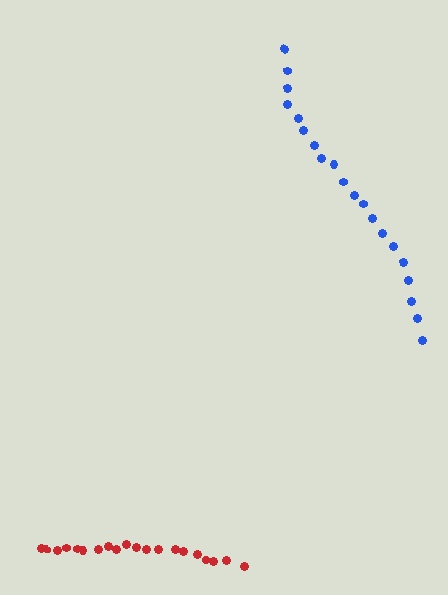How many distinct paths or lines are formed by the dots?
There are 2 distinct paths.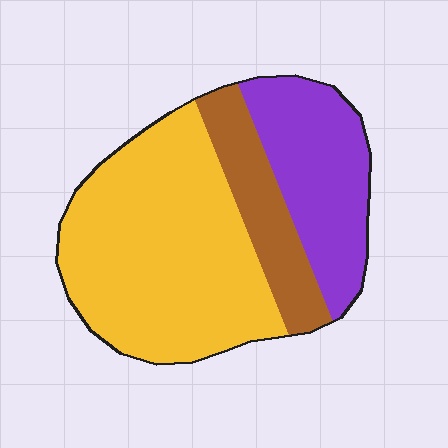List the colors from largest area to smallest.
From largest to smallest: yellow, purple, brown.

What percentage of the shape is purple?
Purple takes up about one quarter (1/4) of the shape.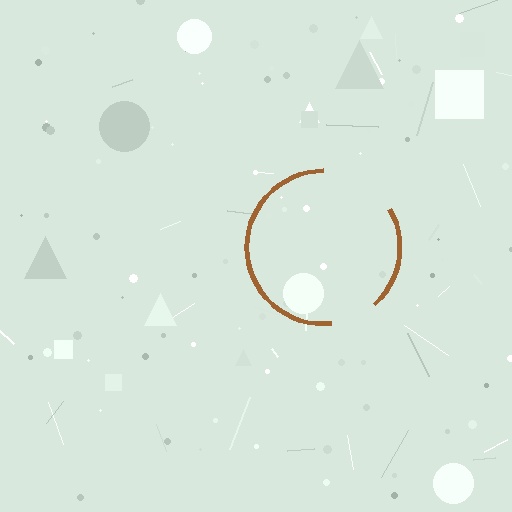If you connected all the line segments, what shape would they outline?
They would outline a circle.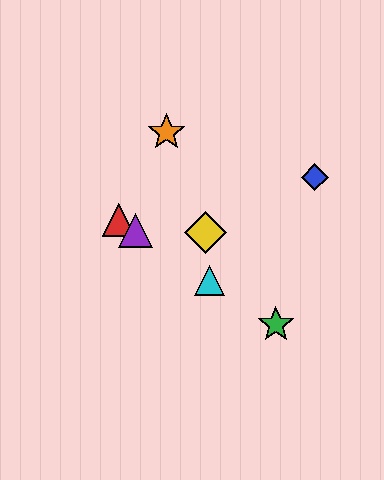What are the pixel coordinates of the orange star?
The orange star is at (167, 133).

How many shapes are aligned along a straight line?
4 shapes (the red triangle, the green star, the purple triangle, the cyan triangle) are aligned along a straight line.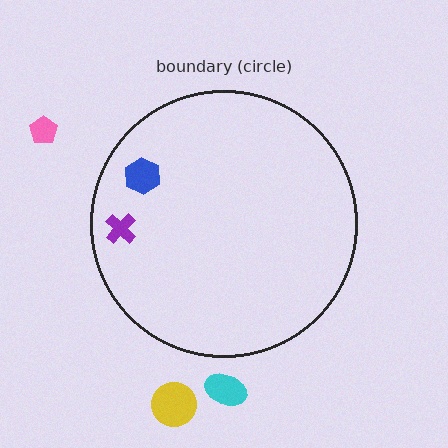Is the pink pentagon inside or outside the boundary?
Outside.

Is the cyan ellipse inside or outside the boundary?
Outside.